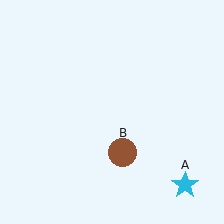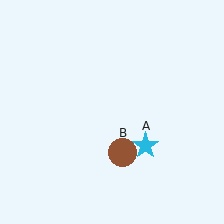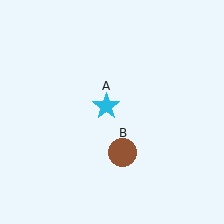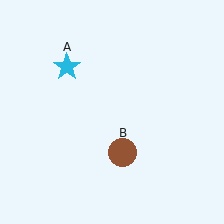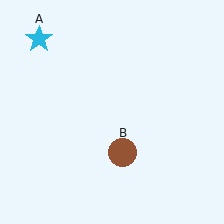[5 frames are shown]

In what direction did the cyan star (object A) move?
The cyan star (object A) moved up and to the left.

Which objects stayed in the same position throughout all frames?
Brown circle (object B) remained stationary.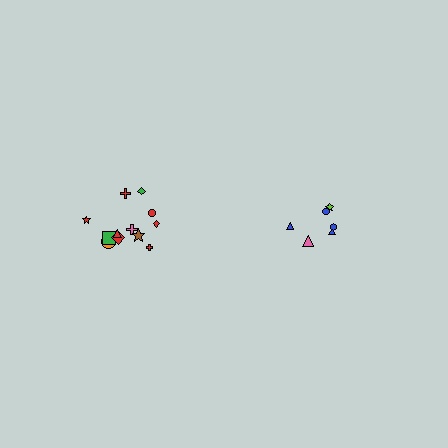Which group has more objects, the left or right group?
The left group.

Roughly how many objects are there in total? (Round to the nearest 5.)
Roughly 20 objects in total.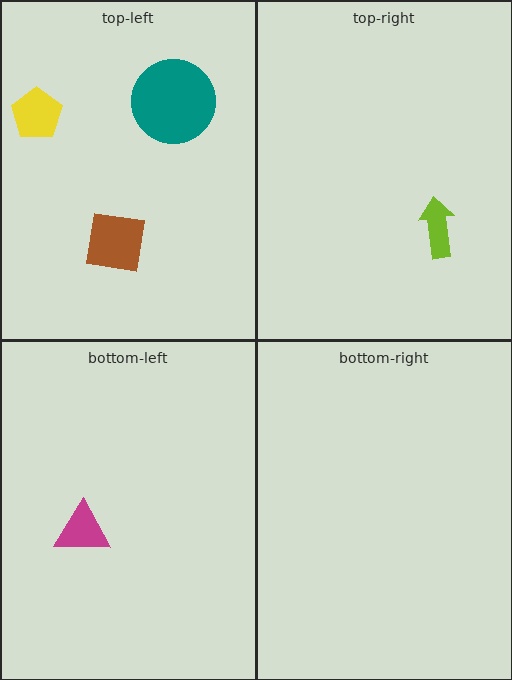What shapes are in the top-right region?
The lime arrow.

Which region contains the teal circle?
The top-left region.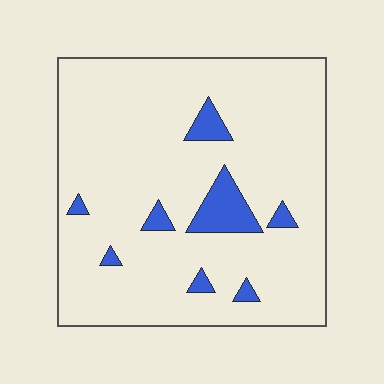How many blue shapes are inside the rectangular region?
8.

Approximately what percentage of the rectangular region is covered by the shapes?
Approximately 10%.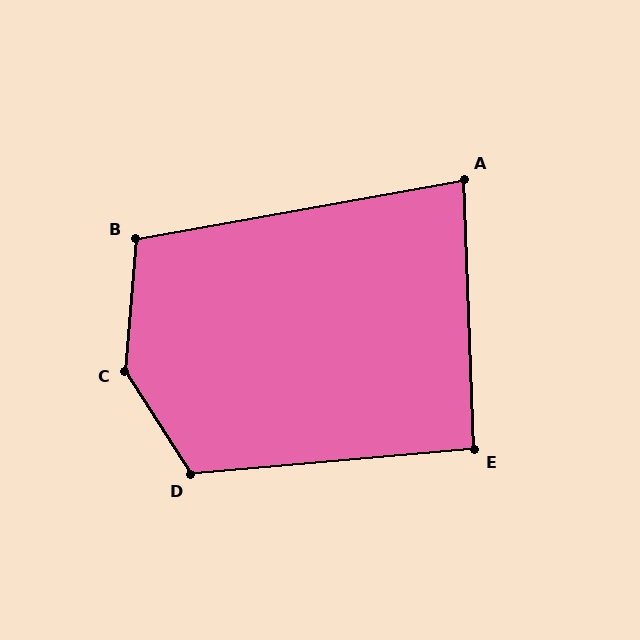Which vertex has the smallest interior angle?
A, at approximately 82 degrees.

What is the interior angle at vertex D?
Approximately 117 degrees (obtuse).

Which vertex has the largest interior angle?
C, at approximately 143 degrees.